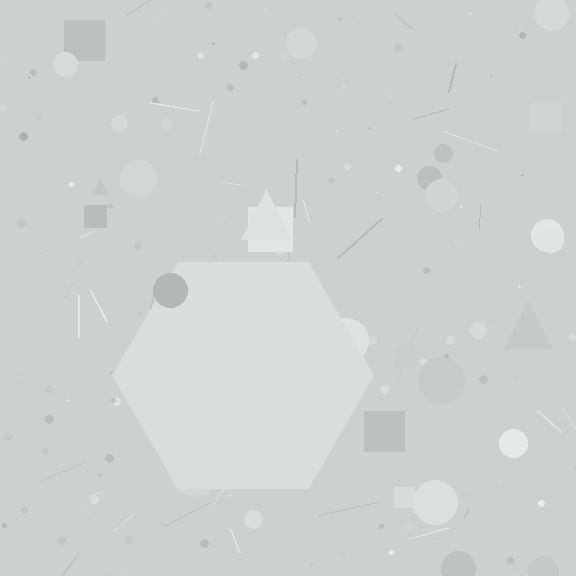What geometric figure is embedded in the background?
A hexagon is embedded in the background.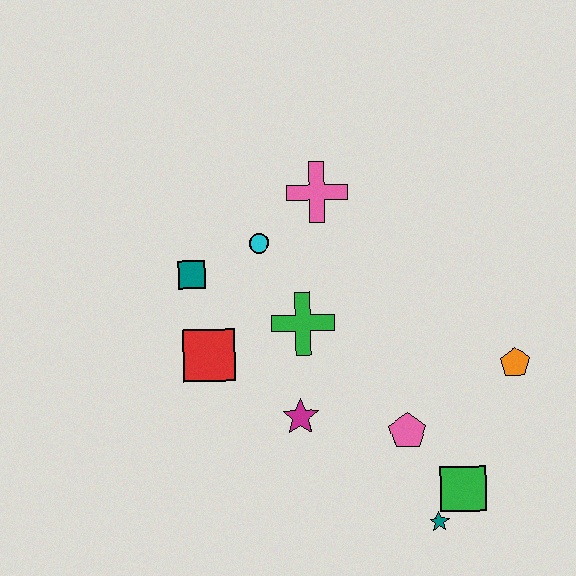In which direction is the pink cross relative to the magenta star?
The pink cross is above the magenta star.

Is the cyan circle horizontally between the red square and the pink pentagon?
Yes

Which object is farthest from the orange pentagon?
The teal square is farthest from the orange pentagon.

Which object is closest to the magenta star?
The green cross is closest to the magenta star.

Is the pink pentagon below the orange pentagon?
Yes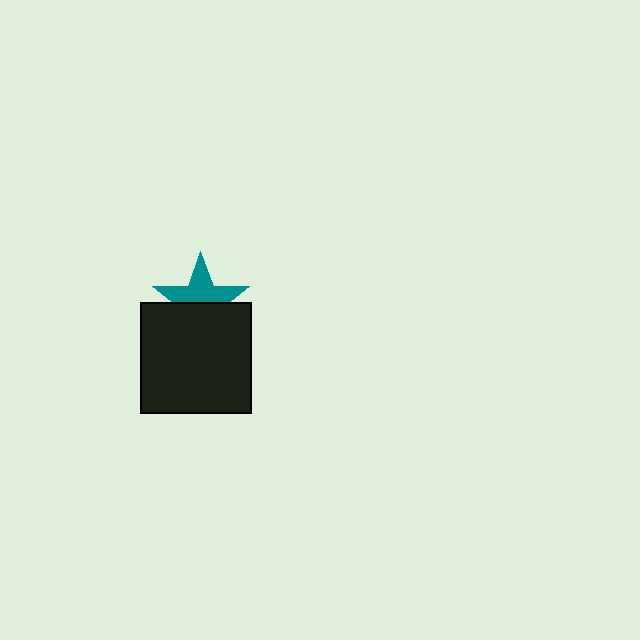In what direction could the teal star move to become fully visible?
The teal star could move up. That would shift it out from behind the black square entirely.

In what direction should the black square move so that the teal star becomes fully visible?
The black square should move down. That is the shortest direction to clear the overlap and leave the teal star fully visible.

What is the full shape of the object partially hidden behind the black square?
The partially hidden object is a teal star.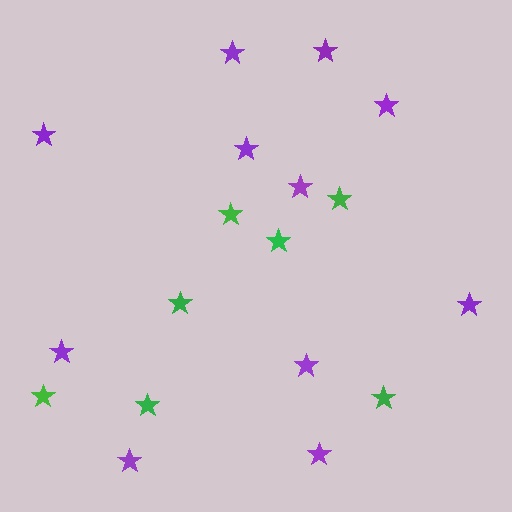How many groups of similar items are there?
There are 2 groups: one group of green stars (7) and one group of purple stars (11).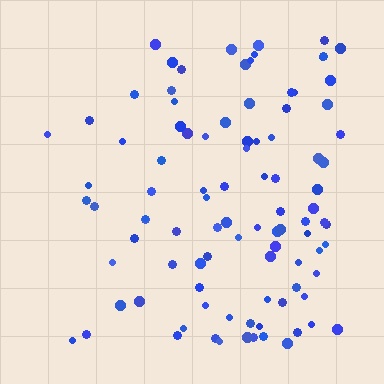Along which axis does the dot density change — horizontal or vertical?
Horizontal.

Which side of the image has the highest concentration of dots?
The right.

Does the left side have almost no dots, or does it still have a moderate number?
Still a moderate number, just noticeably fewer than the right.